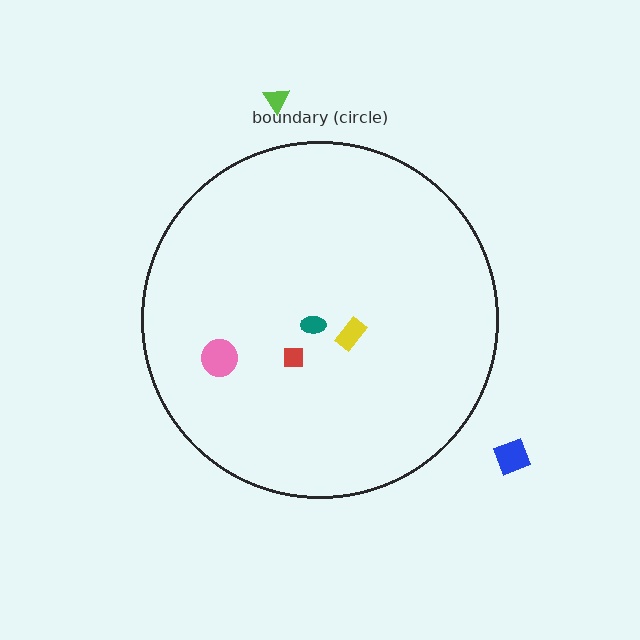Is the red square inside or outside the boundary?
Inside.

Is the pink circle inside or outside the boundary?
Inside.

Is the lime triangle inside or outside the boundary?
Outside.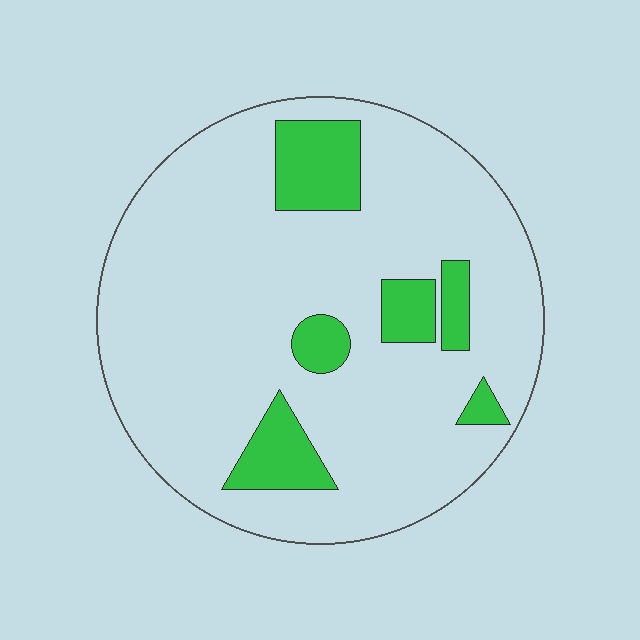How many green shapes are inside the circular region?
6.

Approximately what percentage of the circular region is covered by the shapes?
Approximately 15%.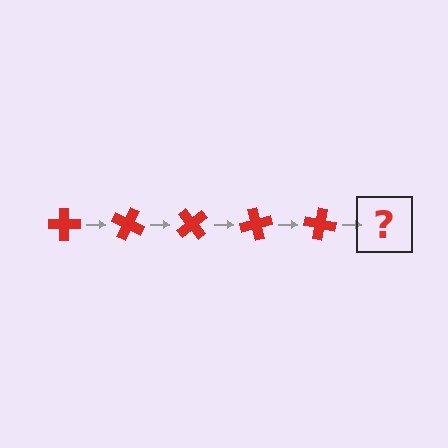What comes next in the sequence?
The next element should be a red cross rotated 125 degrees.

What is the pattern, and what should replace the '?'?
The pattern is that the cross rotates 25 degrees each step. The '?' should be a red cross rotated 125 degrees.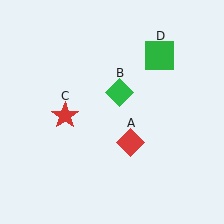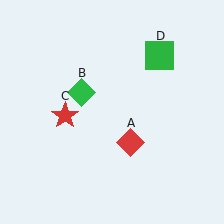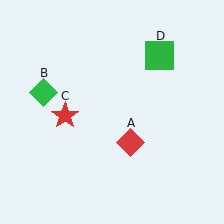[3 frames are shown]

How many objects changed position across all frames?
1 object changed position: green diamond (object B).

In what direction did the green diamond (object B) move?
The green diamond (object B) moved left.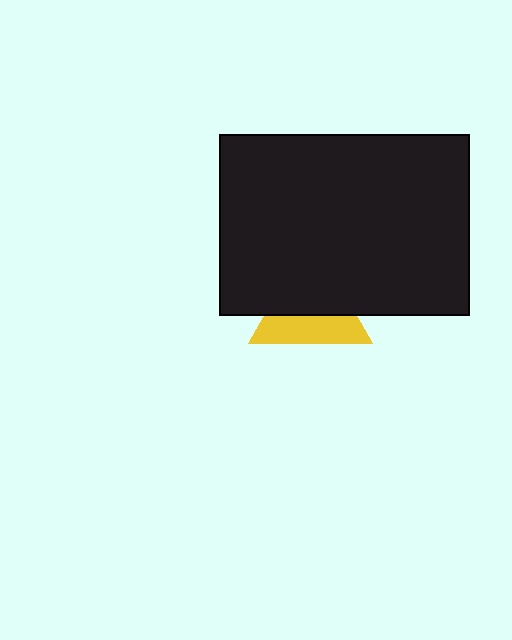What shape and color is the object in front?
The object in front is a black rectangle.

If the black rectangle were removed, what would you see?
You would see the complete yellow triangle.